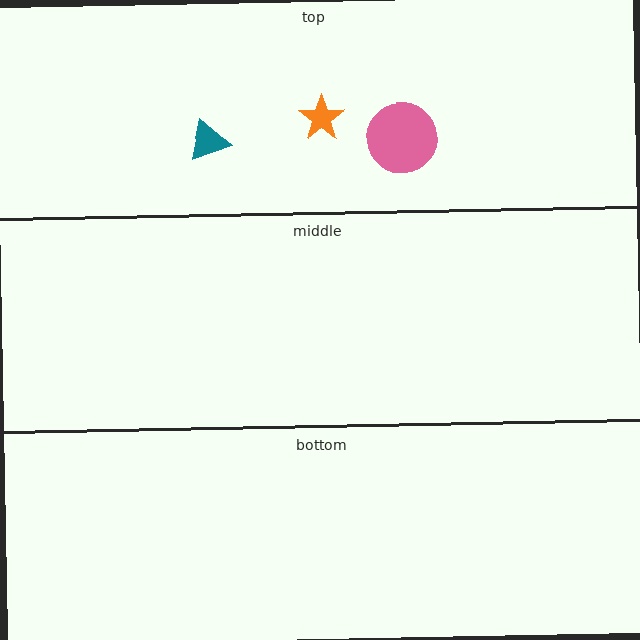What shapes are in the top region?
The pink circle, the teal triangle, the orange star.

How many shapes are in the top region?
3.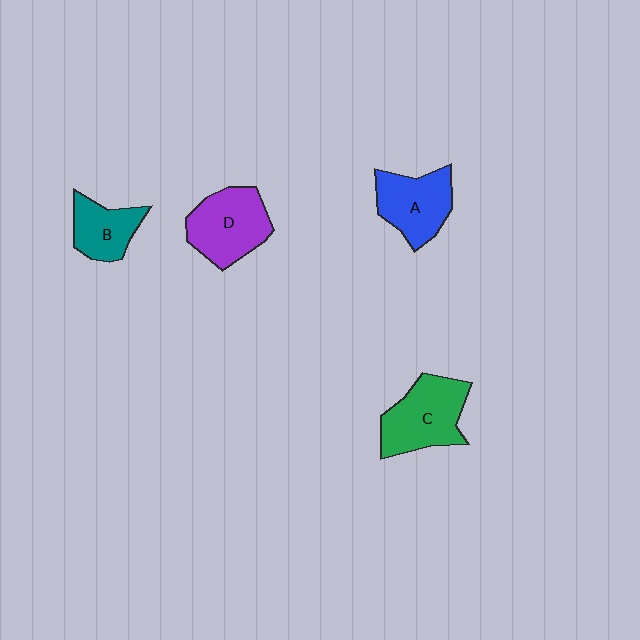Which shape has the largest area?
Shape C (green).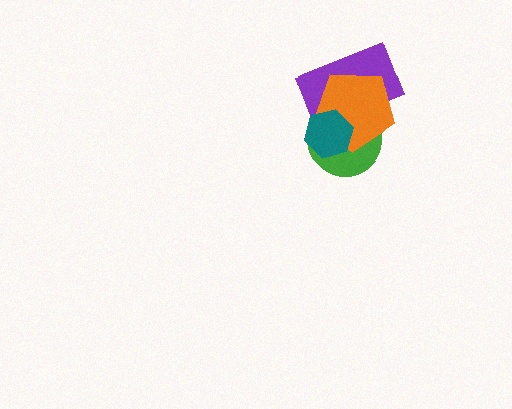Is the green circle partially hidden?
Yes, it is partially covered by another shape.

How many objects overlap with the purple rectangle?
3 objects overlap with the purple rectangle.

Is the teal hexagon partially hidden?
No, no other shape covers it.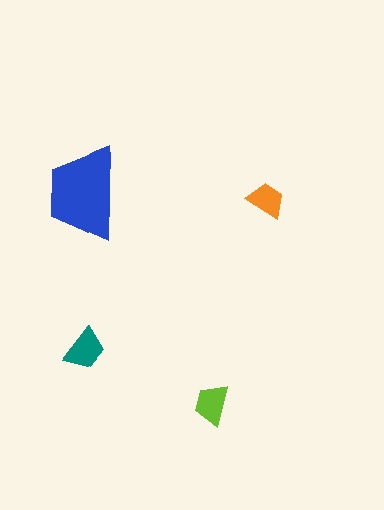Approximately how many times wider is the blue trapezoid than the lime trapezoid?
About 2 times wider.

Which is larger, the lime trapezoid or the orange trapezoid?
The lime one.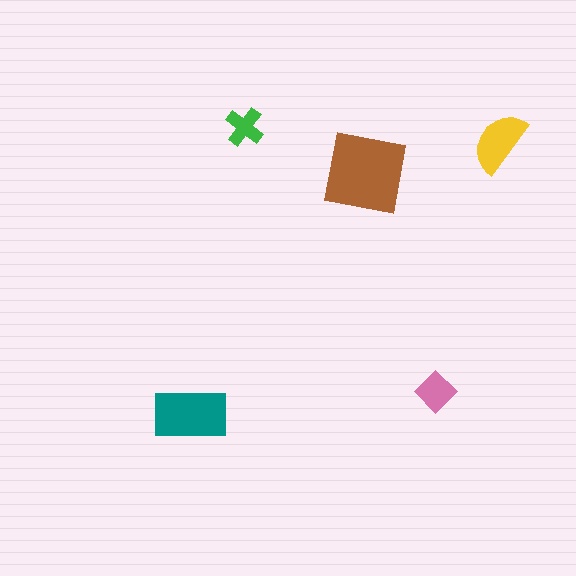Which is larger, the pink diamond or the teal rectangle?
The teal rectangle.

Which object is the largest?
The brown square.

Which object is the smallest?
The green cross.